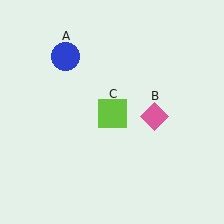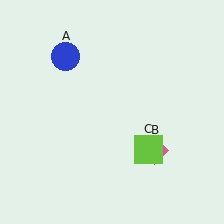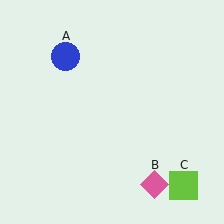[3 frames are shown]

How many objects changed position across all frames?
2 objects changed position: pink diamond (object B), lime square (object C).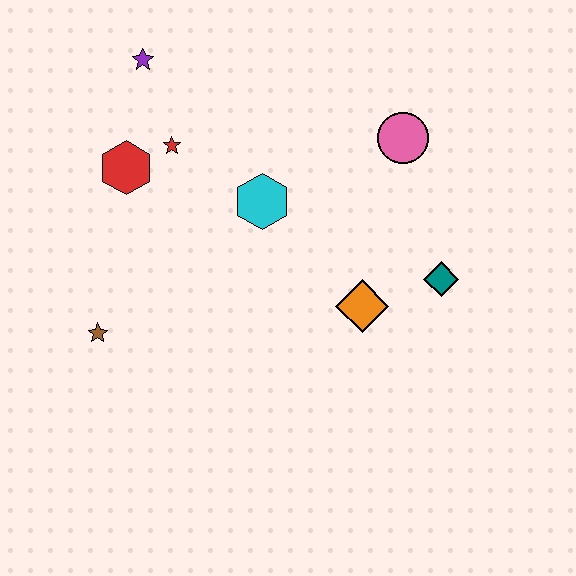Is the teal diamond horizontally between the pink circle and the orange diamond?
No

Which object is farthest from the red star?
The teal diamond is farthest from the red star.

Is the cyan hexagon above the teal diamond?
Yes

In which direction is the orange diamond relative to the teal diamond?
The orange diamond is to the left of the teal diamond.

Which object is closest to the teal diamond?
The orange diamond is closest to the teal diamond.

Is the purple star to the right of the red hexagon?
Yes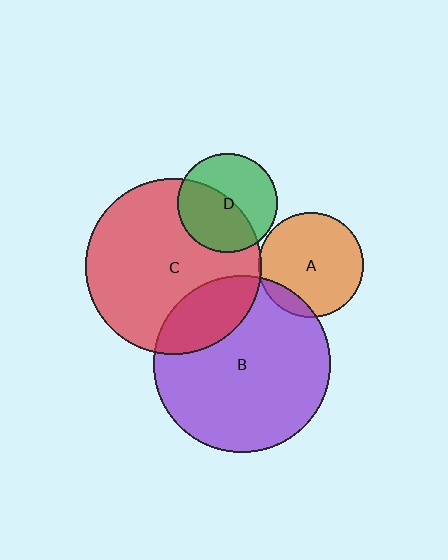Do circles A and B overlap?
Yes.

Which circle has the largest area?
Circle B (purple).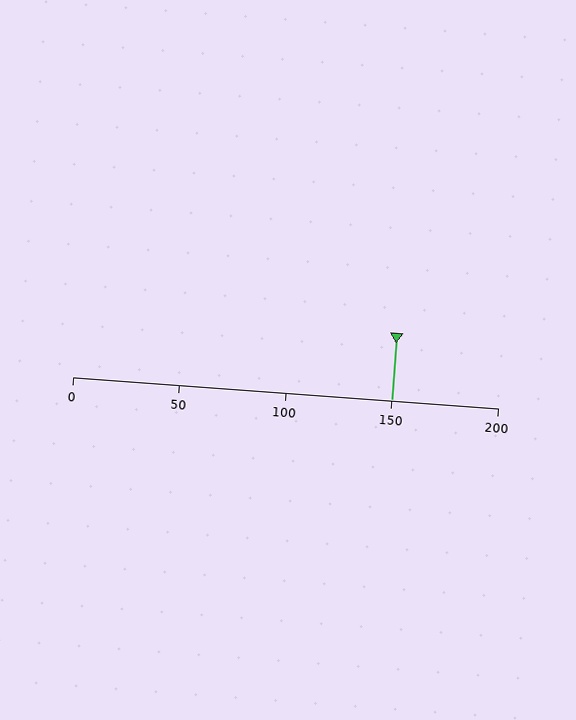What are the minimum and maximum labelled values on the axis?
The axis runs from 0 to 200.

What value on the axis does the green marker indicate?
The marker indicates approximately 150.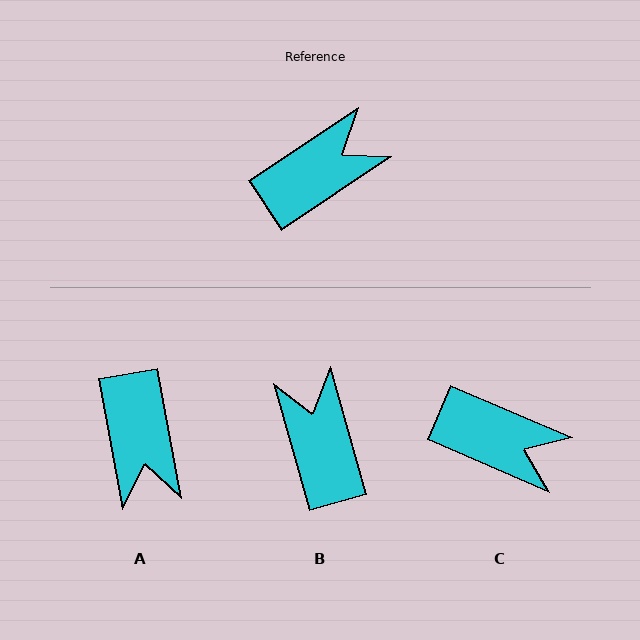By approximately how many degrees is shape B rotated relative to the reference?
Approximately 72 degrees counter-clockwise.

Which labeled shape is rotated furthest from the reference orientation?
A, about 113 degrees away.